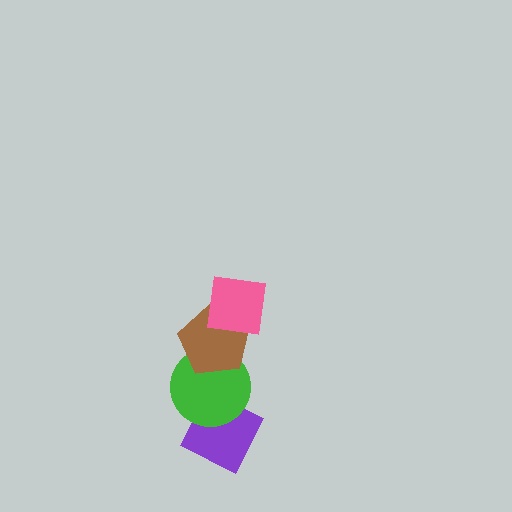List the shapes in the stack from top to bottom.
From top to bottom: the pink square, the brown pentagon, the green circle, the purple diamond.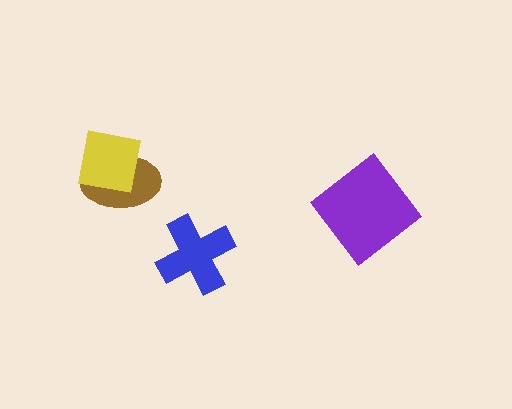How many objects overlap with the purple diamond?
0 objects overlap with the purple diamond.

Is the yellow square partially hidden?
No, no other shape covers it.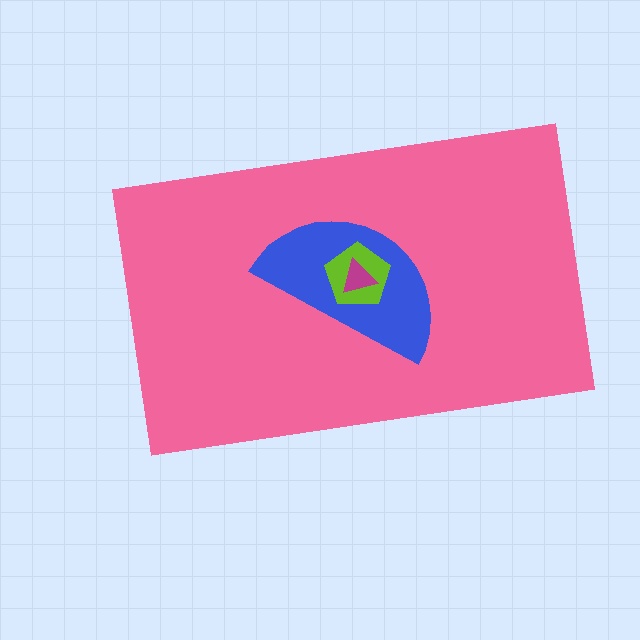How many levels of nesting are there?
4.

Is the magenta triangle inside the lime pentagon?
Yes.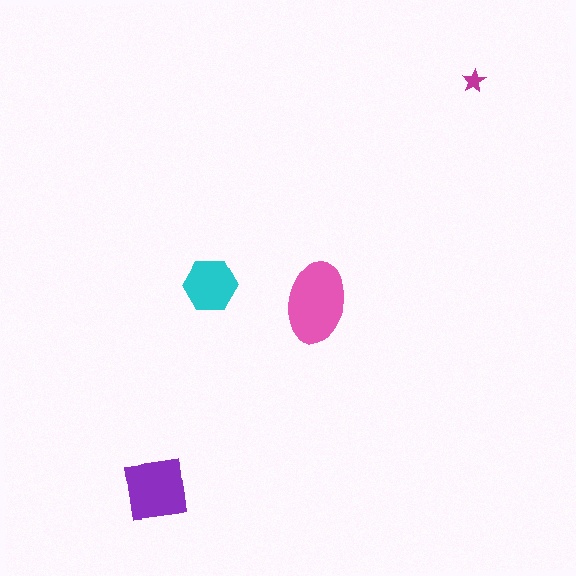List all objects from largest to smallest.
The pink ellipse, the purple square, the cyan hexagon, the magenta star.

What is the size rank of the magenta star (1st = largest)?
4th.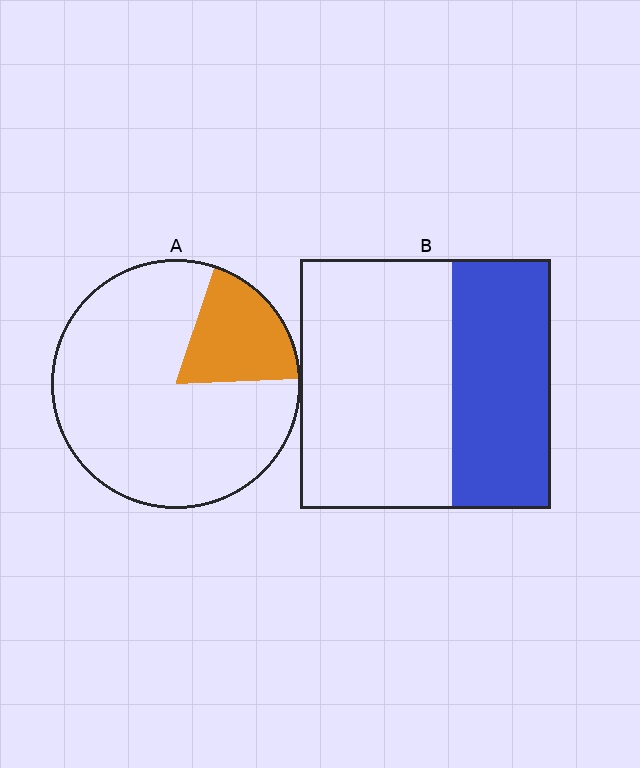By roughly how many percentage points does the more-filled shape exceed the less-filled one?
By roughly 20 percentage points (B over A).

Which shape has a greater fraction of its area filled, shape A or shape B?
Shape B.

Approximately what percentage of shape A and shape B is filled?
A is approximately 20% and B is approximately 40%.